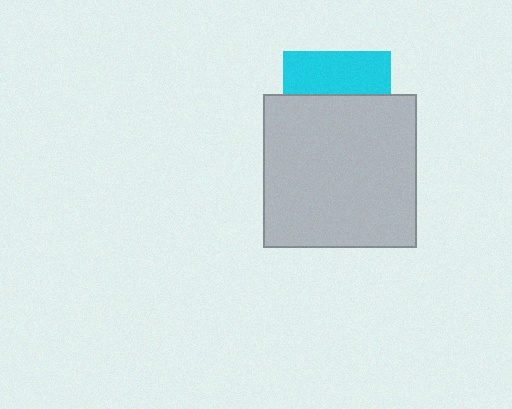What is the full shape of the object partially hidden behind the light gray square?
The partially hidden object is a cyan square.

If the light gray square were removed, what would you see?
You would see the complete cyan square.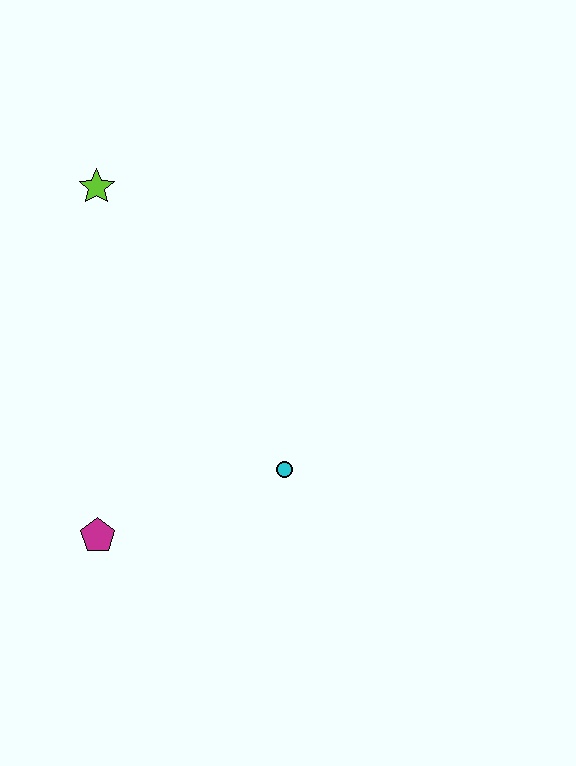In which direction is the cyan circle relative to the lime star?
The cyan circle is below the lime star.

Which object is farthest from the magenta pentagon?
The lime star is farthest from the magenta pentagon.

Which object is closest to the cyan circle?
The magenta pentagon is closest to the cyan circle.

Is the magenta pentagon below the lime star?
Yes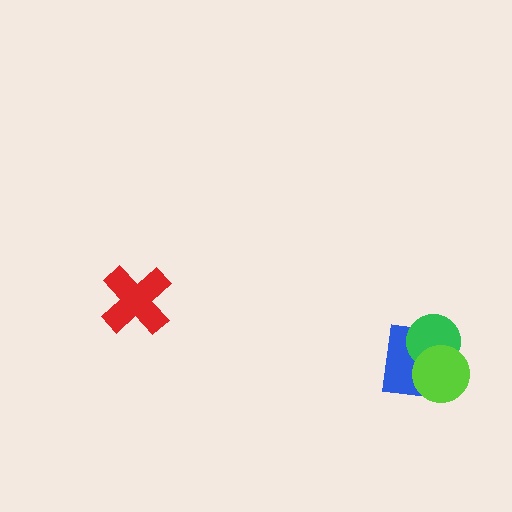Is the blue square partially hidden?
Yes, it is partially covered by another shape.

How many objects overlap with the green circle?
2 objects overlap with the green circle.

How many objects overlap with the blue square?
2 objects overlap with the blue square.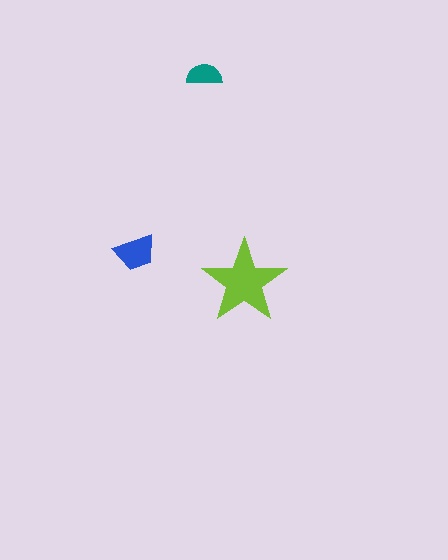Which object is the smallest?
The teal semicircle.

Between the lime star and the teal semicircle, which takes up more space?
The lime star.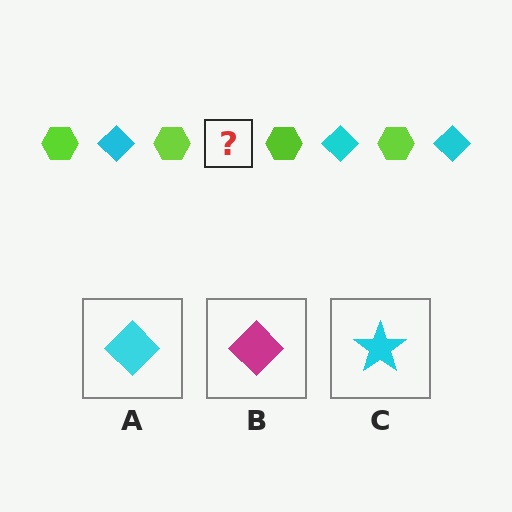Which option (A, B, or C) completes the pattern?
A.